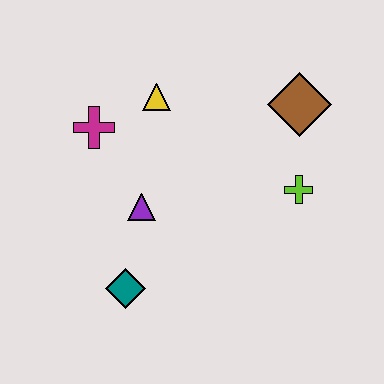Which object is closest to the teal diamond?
The purple triangle is closest to the teal diamond.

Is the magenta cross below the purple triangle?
No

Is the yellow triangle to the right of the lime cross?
No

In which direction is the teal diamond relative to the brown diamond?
The teal diamond is below the brown diamond.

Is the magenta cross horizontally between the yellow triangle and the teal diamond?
No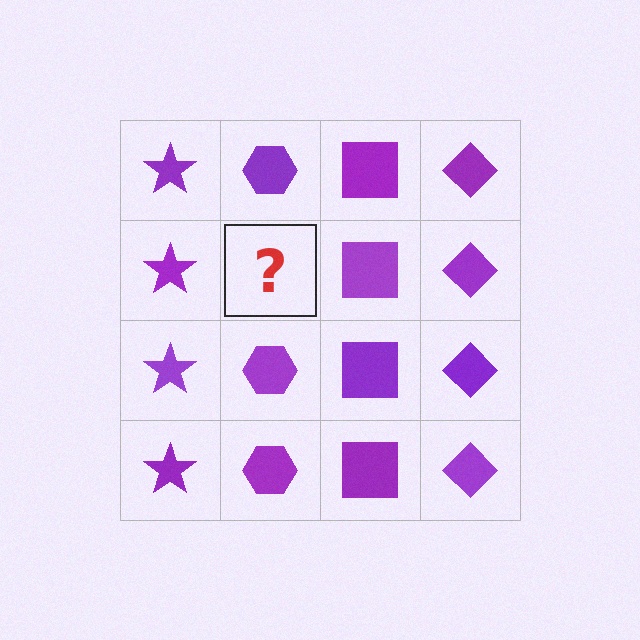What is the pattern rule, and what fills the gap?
The rule is that each column has a consistent shape. The gap should be filled with a purple hexagon.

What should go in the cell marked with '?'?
The missing cell should contain a purple hexagon.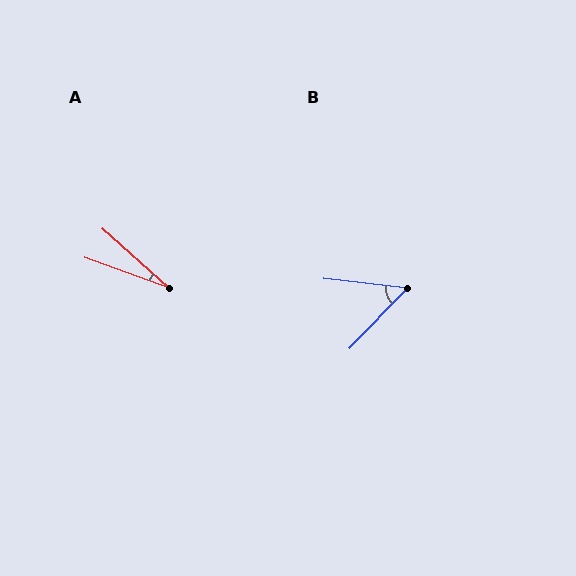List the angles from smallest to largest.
A (22°), B (52°).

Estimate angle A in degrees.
Approximately 22 degrees.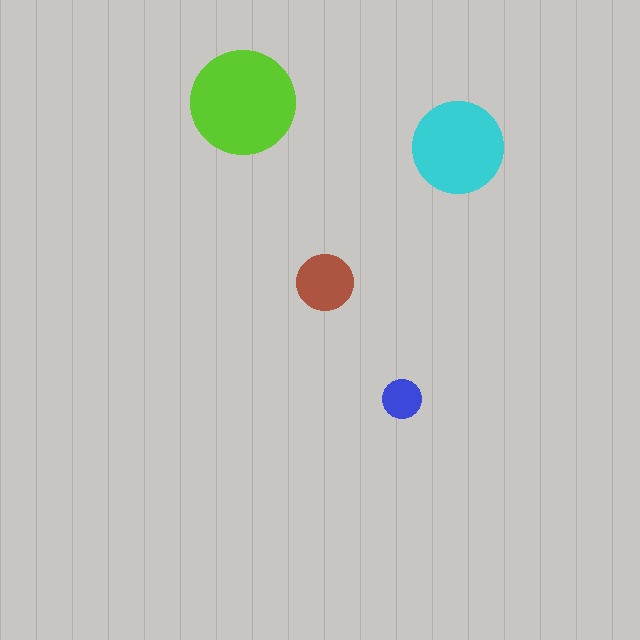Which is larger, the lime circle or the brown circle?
The lime one.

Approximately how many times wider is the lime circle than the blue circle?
About 2.5 times wider.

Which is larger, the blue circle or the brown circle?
The brown one.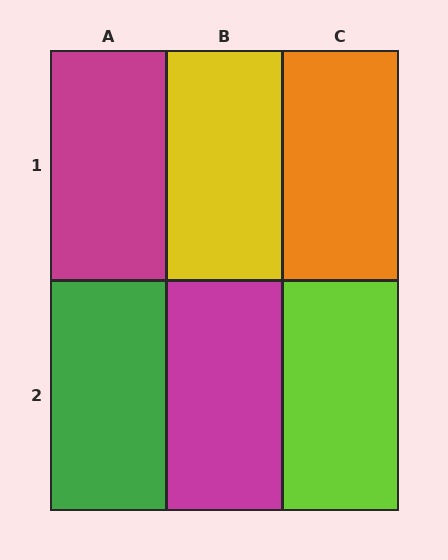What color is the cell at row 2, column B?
Magenta.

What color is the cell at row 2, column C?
Lime.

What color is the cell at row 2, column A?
Green.